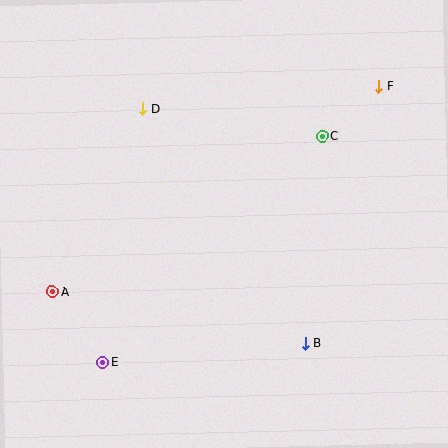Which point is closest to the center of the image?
Point C at (322, 136) is closest to the center.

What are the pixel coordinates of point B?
Point B is at (305, 343).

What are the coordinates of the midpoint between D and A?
The midpoint between D and A is at (98, 200).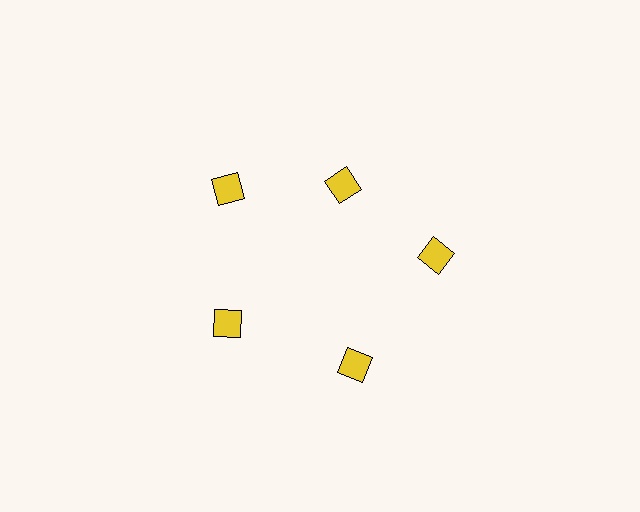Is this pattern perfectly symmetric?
No. The 5 yellow diamonds are arranged in a ring, but one element near the 1 o'clock position is pulled inward toward the center, breaking the 5-fold rotational symmetry.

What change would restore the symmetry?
The symmetry would be restored by moving it outward, back onto the ring so that all 5 diamonds sit at equal angles and equal distance from the center.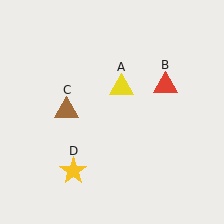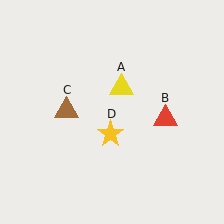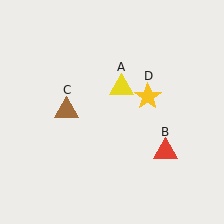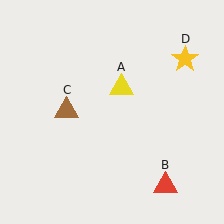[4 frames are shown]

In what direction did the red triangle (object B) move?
The red triangle (object B) moved down.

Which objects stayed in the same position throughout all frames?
Yellow triangle (object A) and brown triangle (object C) remained stationary.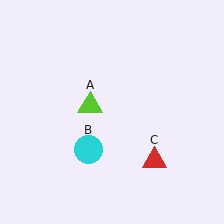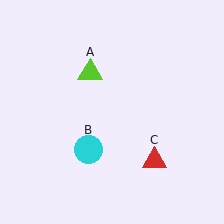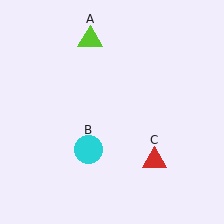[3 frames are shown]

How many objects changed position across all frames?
1 object changed position: lime triangle (object A).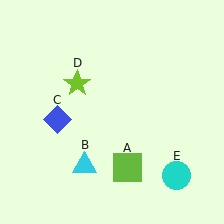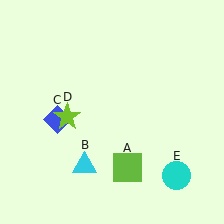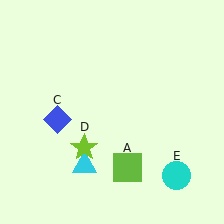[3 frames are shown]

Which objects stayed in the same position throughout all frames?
Lime square (object A) and cyan triangle (object B) and blue diamond (object C) and cyan circle (object E) remained stationary.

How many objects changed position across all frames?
1 object changed position: lime star (object D).